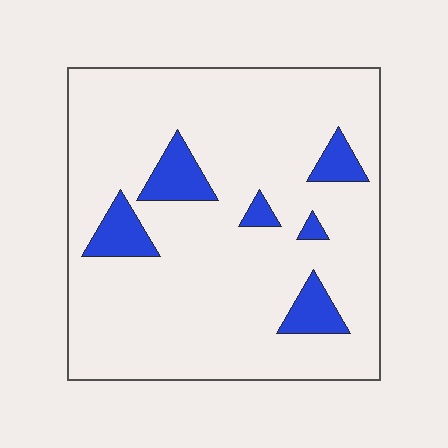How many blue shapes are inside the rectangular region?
6.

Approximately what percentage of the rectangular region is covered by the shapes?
Approximately 10%.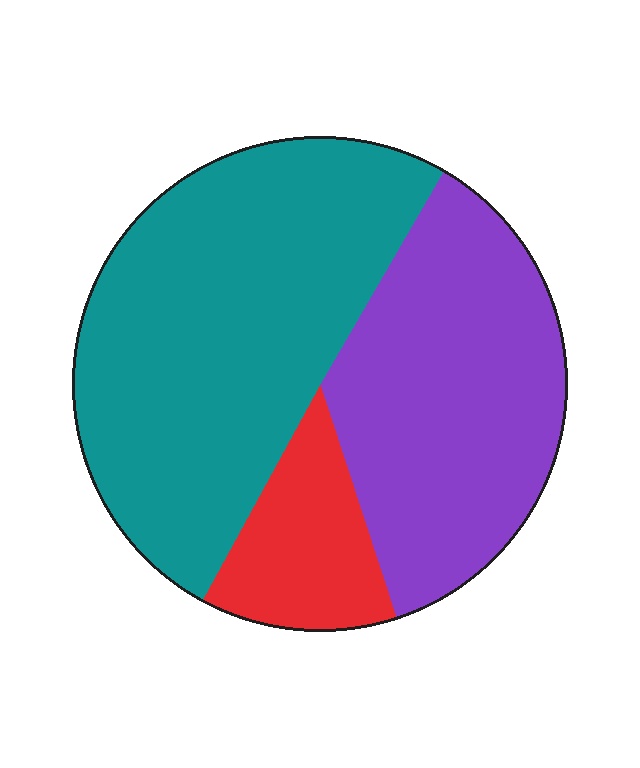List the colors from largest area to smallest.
From largest to smallest: teal, purple, red.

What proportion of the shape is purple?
Purple takes up about three eighths (3/8) of the shape.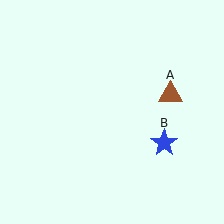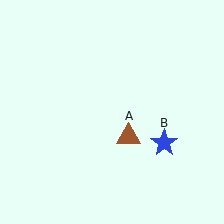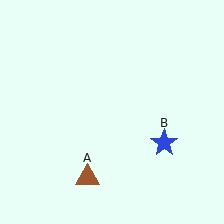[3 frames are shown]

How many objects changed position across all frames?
1 object changed position: brown triangle (object A).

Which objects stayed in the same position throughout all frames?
Blue star (object B) remained stationary.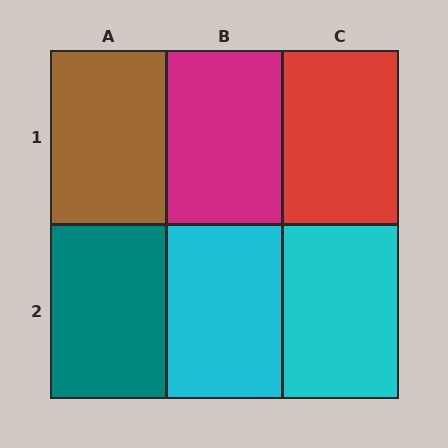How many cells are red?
1 cell is red.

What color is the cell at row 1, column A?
Brown.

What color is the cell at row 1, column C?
Red.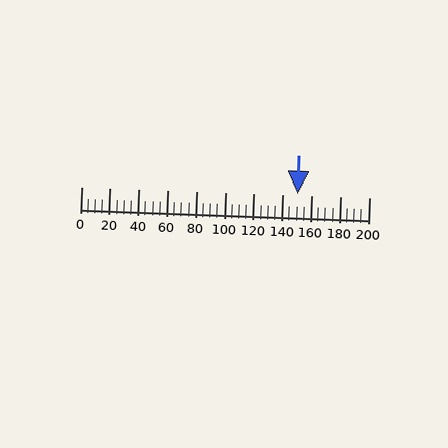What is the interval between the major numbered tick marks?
The major tick marks are spaced 20 units apart.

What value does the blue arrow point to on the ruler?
The blue arrow points to approximately 150.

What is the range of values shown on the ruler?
The ruler shows values from 0 to 200.